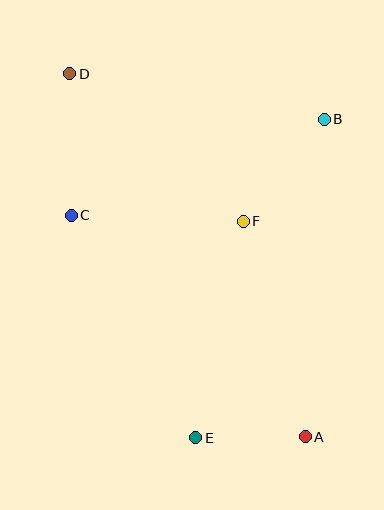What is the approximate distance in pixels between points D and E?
The distance between D and E is approximately 385 pixels.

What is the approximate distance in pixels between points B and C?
The distance between B and C is approximately 271 pixels.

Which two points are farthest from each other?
Points A and D are farthest from each other.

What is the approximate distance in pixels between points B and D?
The distance between B and D is approximately 258 pixels.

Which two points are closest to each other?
Points A and E are closest to each other.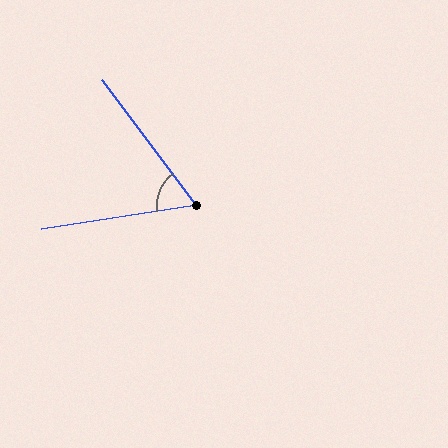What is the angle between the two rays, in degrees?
Approximately 62 degrees.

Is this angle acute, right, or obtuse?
It is acute.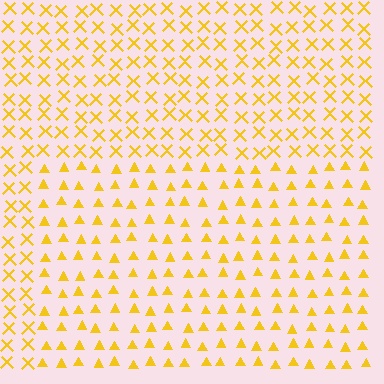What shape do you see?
I see a rectangle.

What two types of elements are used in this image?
The image uses triangles inside the rectangle region and X marks outside it.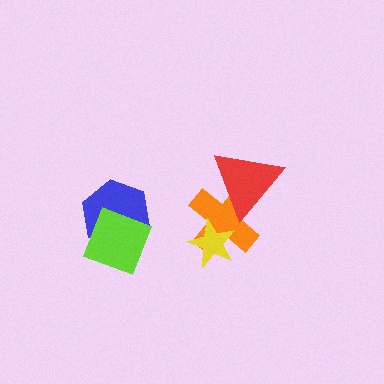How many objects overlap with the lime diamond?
1 object overlaps with the lime diamond.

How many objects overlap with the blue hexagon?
1 object overlaps with the blue hexagon.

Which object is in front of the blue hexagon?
The lime diamond is in front of the blue hexagon.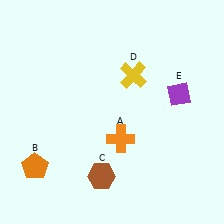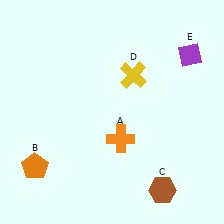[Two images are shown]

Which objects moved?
The objects that moved are: the brown hexagon (C), the purple diamond (E).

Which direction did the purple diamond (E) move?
The purple diamond (E) moved up.